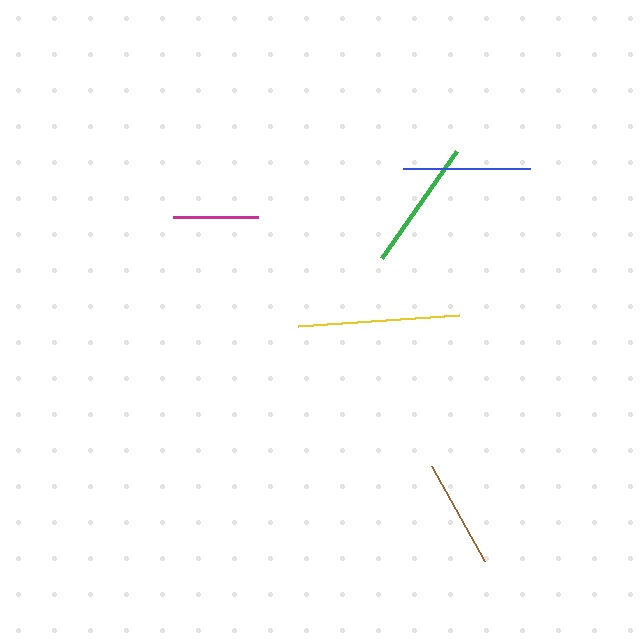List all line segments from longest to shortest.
From longest to shortest: yellow, green, blue, brown, magenta.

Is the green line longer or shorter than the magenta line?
The green line is longer than the magenta line.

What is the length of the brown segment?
The brown segment is approximately 109 pixels long.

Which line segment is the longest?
The yellow line is the longest at approximately 162 pixels.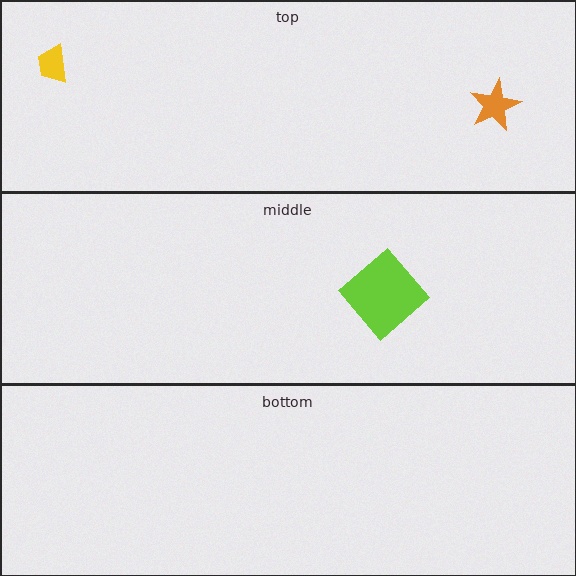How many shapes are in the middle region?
1.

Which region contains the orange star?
The top region.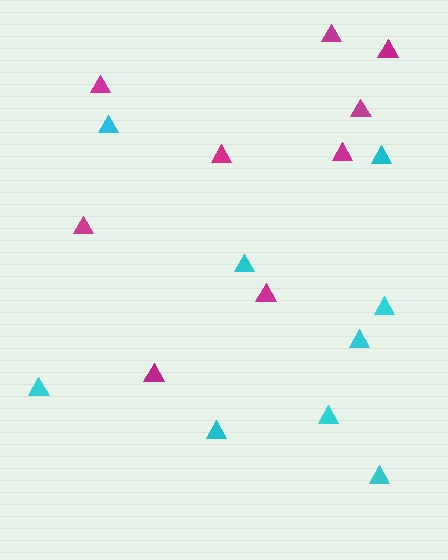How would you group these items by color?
There are 2 groups: one group of magenta triangles (9) and one group of cyan triangles (9).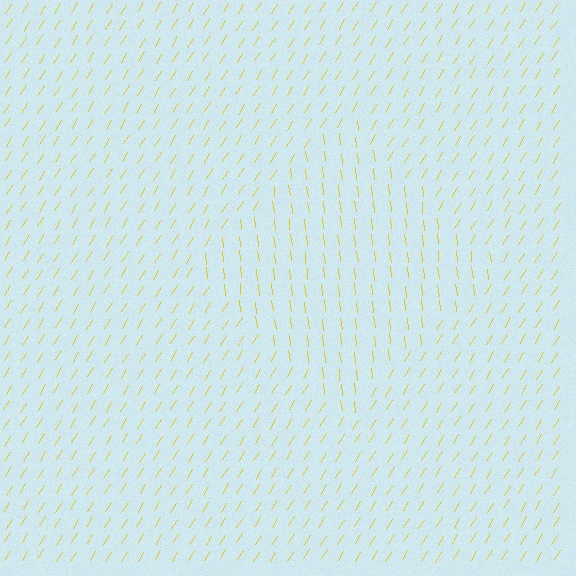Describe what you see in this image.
The image is filled with small yellow line segments. A diamond region in the image has lines oriented differently from the surrounding lines, creating a visible texture boundary.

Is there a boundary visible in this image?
Yes, there is a texture boundary formed by a change in line orientation.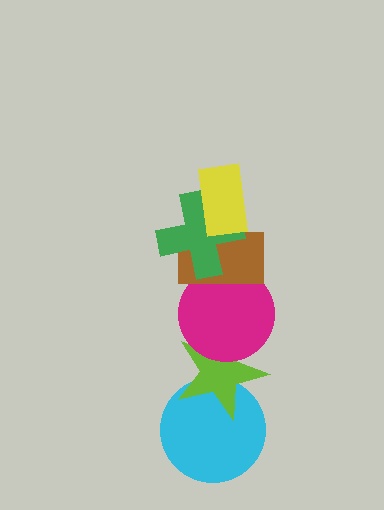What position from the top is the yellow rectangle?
The yellow rectangle is 1st from the top.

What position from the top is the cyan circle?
The cyan circle is 6th from the top.